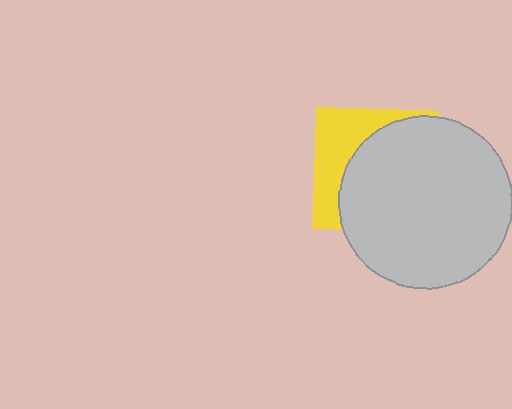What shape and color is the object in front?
The object in front is a light gray circle.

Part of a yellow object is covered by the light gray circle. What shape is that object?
It is a square.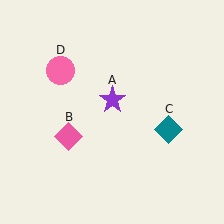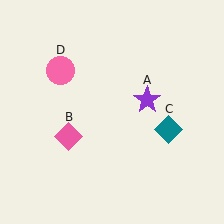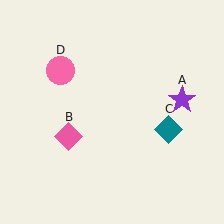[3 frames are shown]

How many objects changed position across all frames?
1 object changed position: purple star (object A).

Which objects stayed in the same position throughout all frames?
Pink diamond (object B) and teal diamond (object C) and pink circle (object D) remained stationary.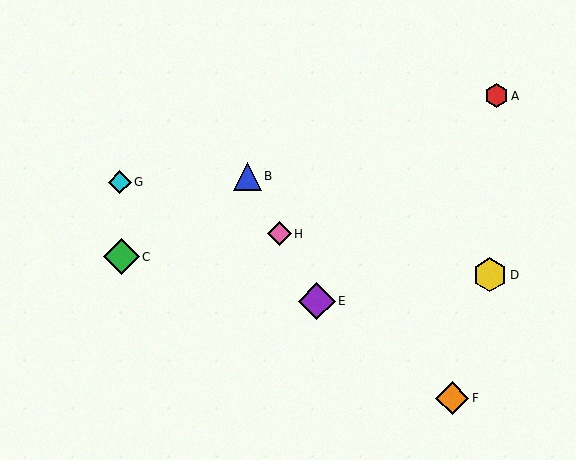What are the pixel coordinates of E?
Object E is at (317, 301).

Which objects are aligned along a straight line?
Objects B, E, H are aligned along a straight line.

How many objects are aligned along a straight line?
3 objects (B, E, H) are aligned along a straight line.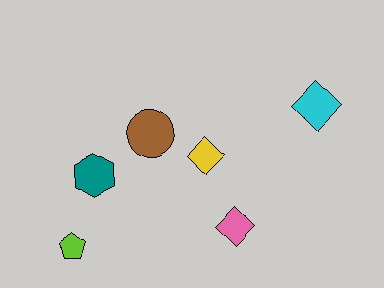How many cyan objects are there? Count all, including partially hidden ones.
There is 1 cyan object.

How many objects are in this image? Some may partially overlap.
There are 6 objects.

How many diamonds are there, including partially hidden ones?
There are 3 diamonds.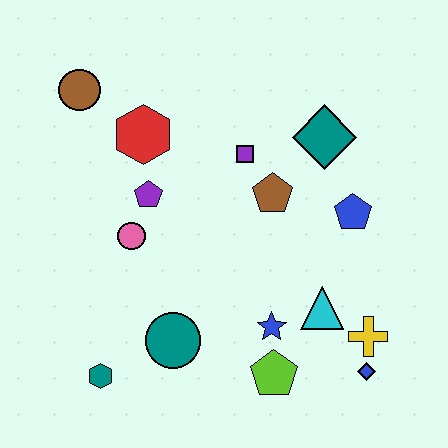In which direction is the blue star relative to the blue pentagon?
The blue star is below the blue pentagon.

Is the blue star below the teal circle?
No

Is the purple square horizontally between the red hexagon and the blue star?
Yes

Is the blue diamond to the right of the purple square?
Yes